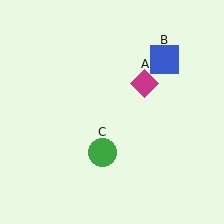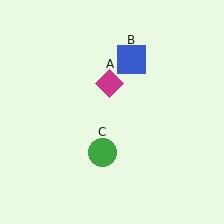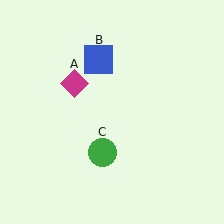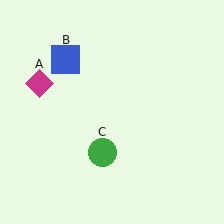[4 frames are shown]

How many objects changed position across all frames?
2 objects changed position: magenta diamond (object A), blue square (object B).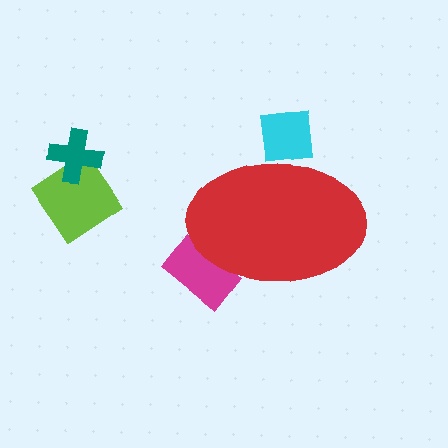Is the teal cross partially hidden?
No, the teal cross is fully visible.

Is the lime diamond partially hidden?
No, the lime diamond is fully visible.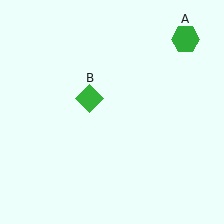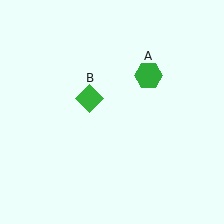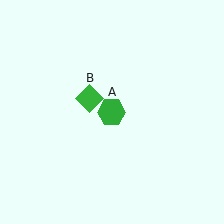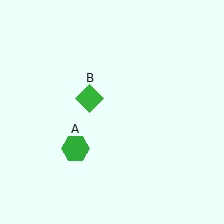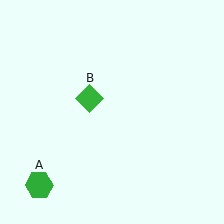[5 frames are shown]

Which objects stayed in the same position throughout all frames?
Green diamond (object B) remained stationary.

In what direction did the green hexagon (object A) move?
The green hexagon (object A) moved down and to the left.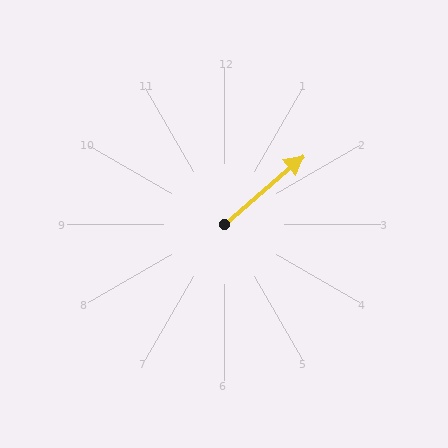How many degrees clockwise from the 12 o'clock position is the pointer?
Approximately 49 degrees.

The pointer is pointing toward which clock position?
Roughly 2 o'clock.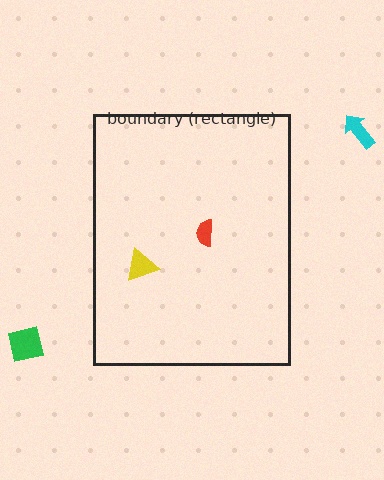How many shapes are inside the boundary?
2 inside, 2 outside.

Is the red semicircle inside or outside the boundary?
Inside.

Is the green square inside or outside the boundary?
Outside.